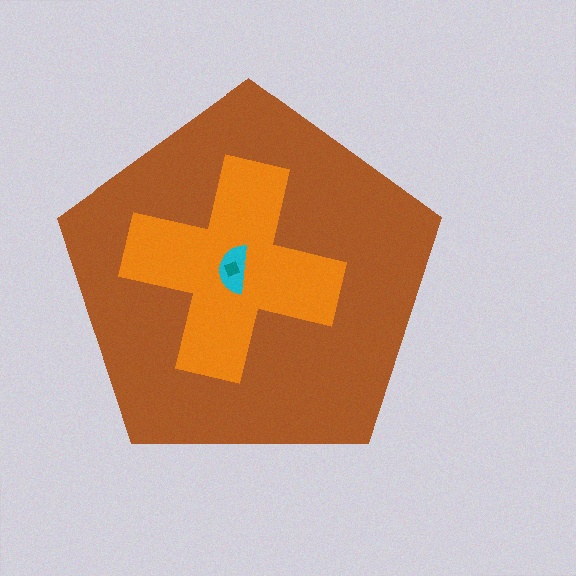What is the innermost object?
The teal square.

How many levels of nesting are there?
4.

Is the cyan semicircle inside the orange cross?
Yes.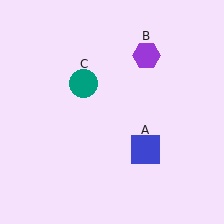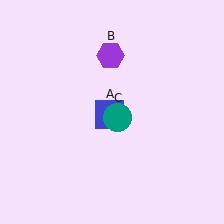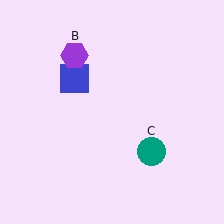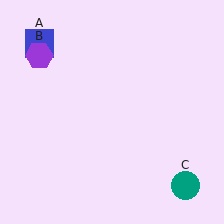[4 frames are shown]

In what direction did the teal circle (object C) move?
The teal circle (object C) moved down and to the right.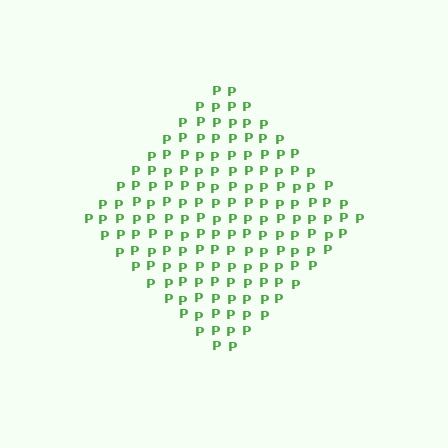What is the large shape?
The large shape is a diamond.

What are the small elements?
The small elements are letter P's.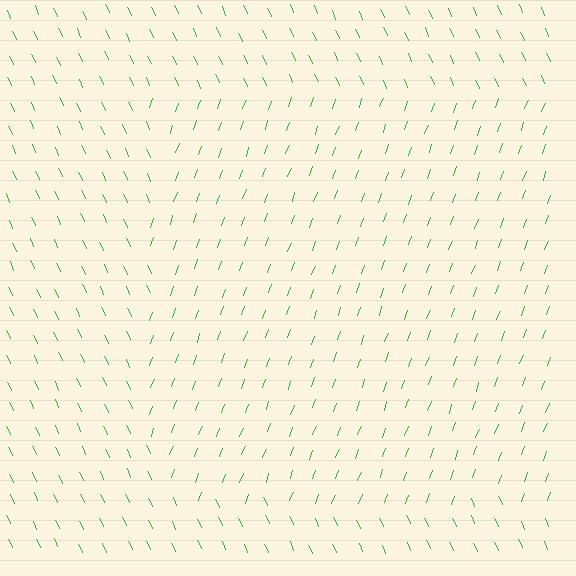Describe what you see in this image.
The image is filled with small green line segments. A rectangle region in the image has lines oriented differently from the surrounding lines, creating a visible texture boundary.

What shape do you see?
I see a rectangle.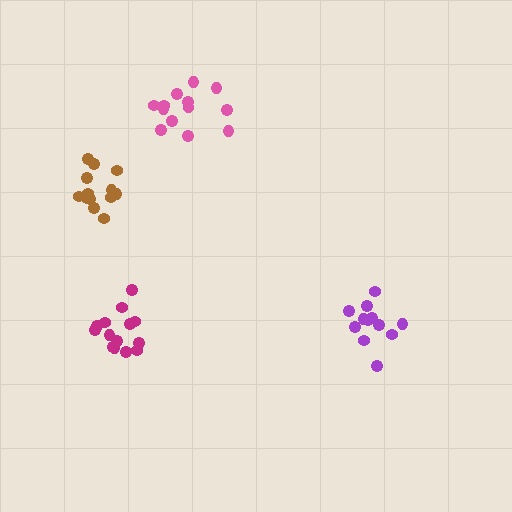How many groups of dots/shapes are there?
There are 4 groups.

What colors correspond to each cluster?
The clusters are colored: pink, brown, magenta, purple.